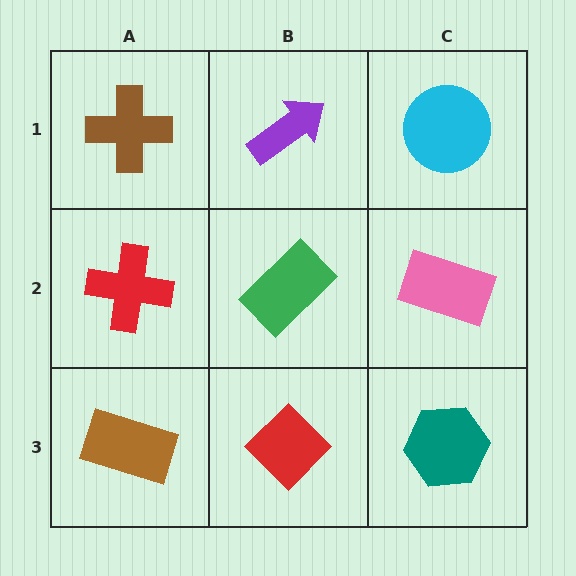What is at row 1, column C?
A cyan circle.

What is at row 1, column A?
A brown cross.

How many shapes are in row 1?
3 shapes.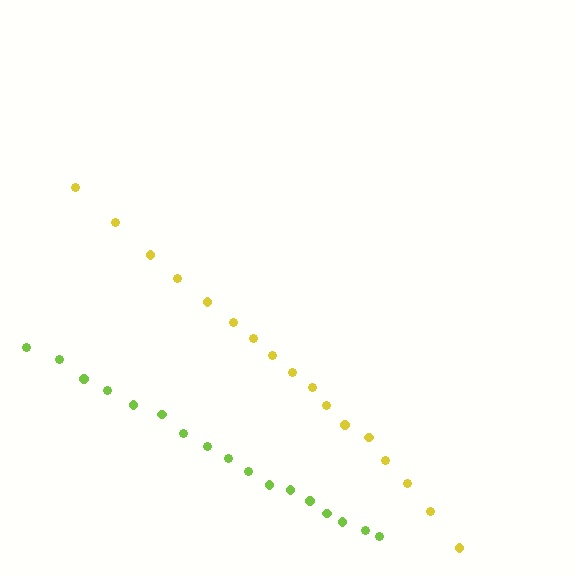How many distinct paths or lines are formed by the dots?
There are 2 distinct paths.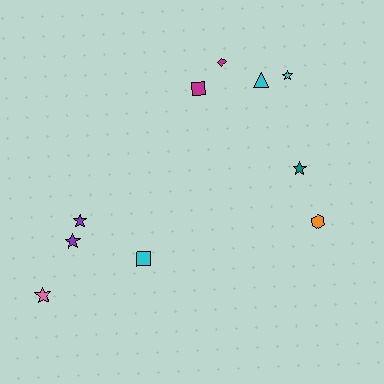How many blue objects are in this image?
There are no blue objects.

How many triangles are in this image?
There is 1 triangle.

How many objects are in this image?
There are 10 objects.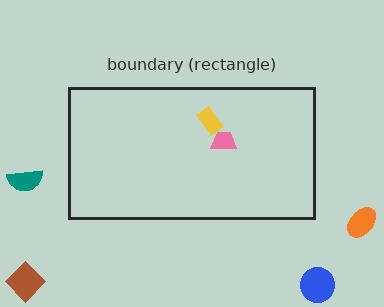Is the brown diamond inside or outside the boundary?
Outside.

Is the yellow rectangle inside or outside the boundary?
Inside.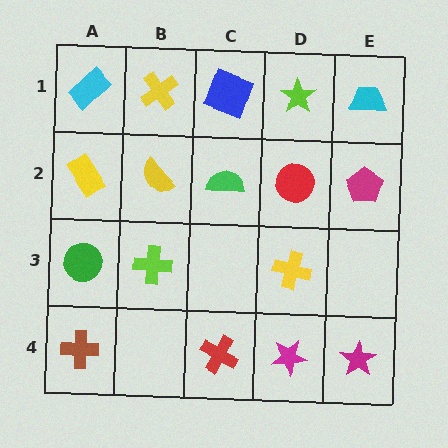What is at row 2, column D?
A red circle.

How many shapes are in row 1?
5 shapes.